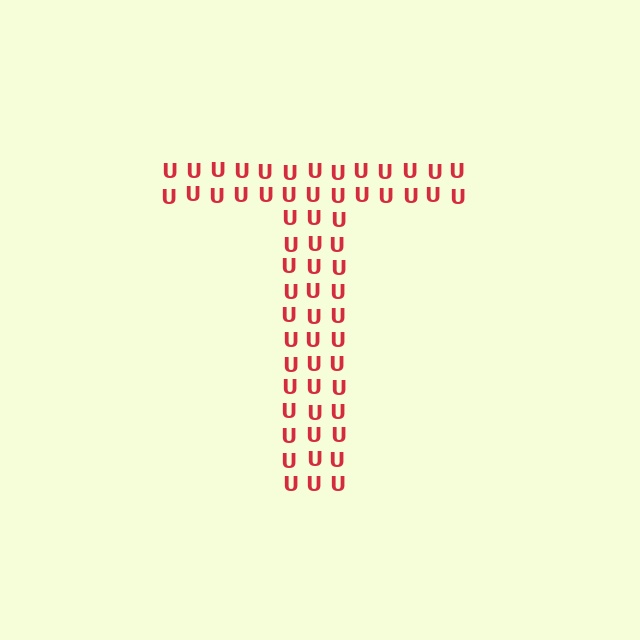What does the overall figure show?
The overall figure shows the letter T.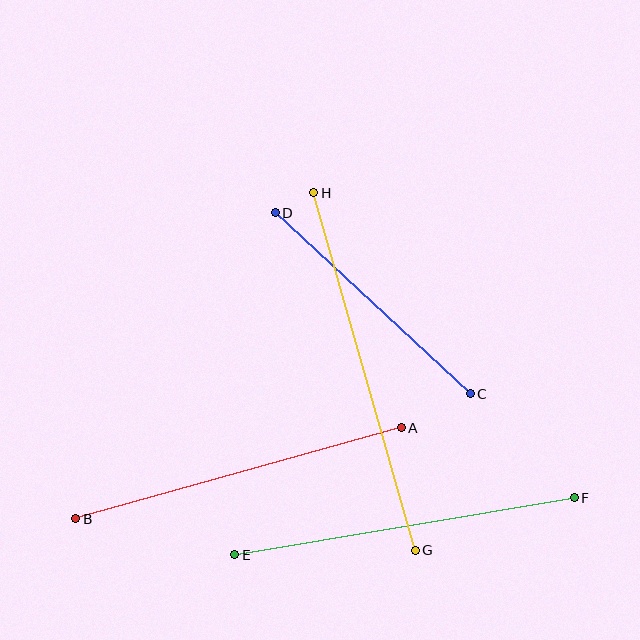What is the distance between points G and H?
The distance is approximately 372 pixels.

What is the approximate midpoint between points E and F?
The midpoint is at approximately (405, 526) pixels.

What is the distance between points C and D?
The distance is approximately 266 pixels.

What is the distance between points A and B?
The distance is approximately 338 pixels.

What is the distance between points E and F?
The distance is approximately 344 pixels.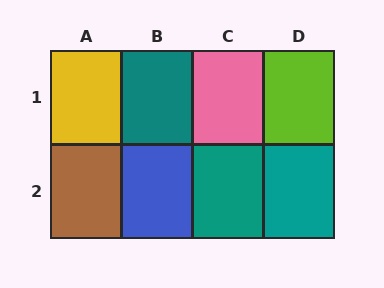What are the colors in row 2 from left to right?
Brown, blue, teal, teal.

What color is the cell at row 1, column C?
Pink.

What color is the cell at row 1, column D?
Lime.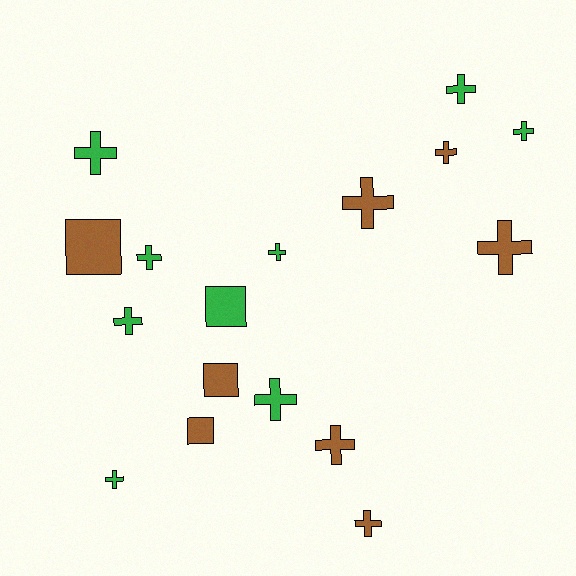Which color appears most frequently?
Green, with 9 objects.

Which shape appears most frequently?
Cross, with 13 objects.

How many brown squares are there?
There are 3 brown squares.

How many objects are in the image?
There are 17 objects.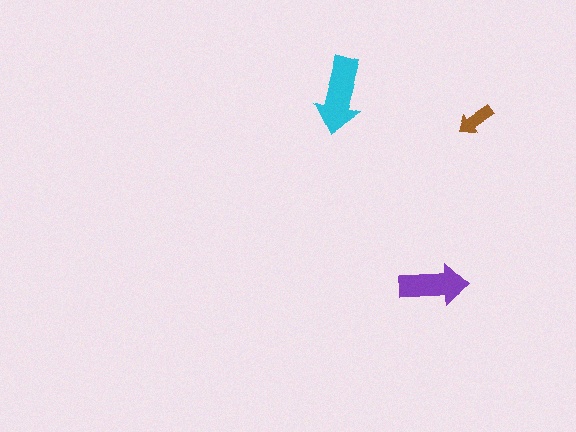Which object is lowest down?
The purple arrow is bottommost.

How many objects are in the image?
There are 3 objects in the image.